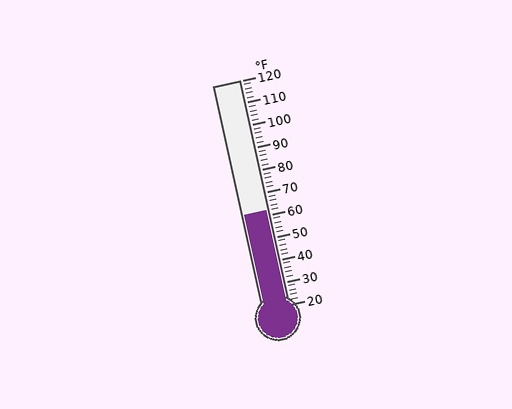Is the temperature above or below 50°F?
The temperature is above 50°F.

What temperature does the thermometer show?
The thermometer shows approximately 62°F.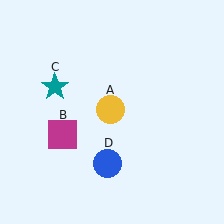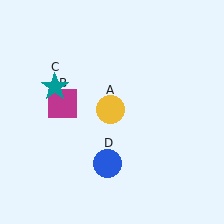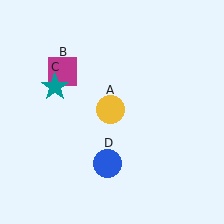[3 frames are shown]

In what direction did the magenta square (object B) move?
The magenta square (object B) moved up.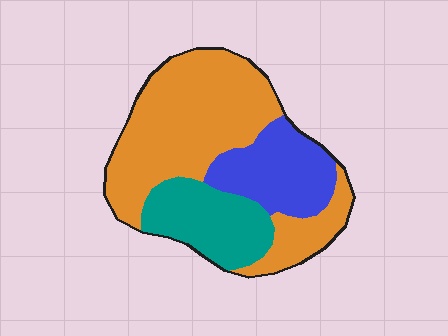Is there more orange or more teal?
Orange.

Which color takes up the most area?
Orange, at roughly 55%.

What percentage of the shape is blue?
Blue takes up less than a quarter of the shape.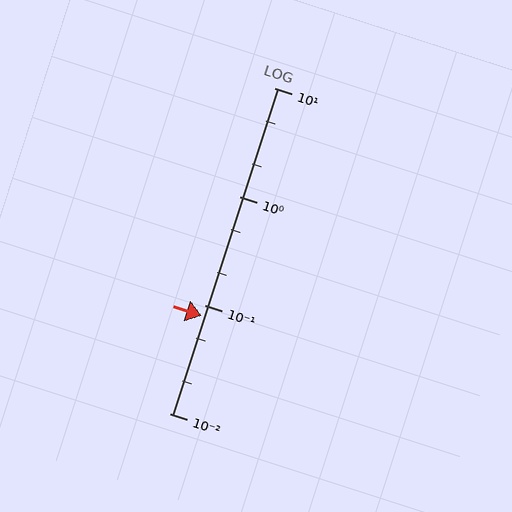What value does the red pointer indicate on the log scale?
The pointer indicates approximately 0.079.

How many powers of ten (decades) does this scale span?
The scale spans 3 decades, from 0.01 to 10.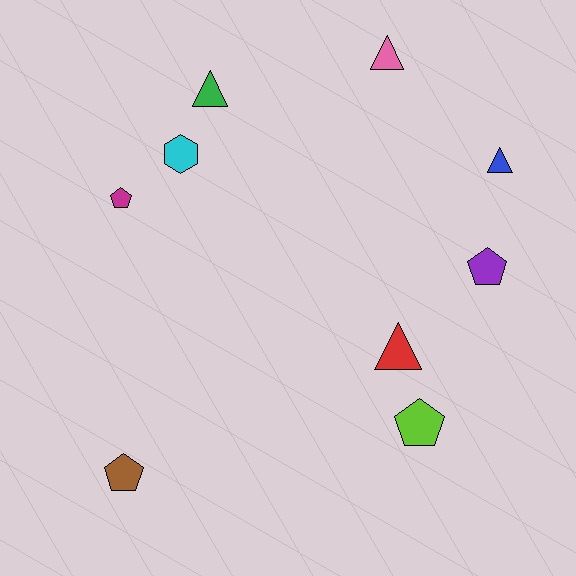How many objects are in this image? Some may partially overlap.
There are 9 objects.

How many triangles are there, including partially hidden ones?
There are 4 triangles.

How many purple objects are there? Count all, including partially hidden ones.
There is 1 purple object.